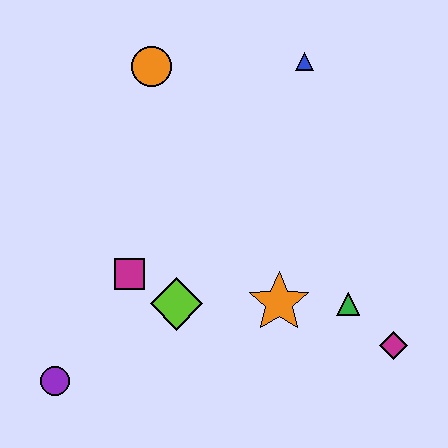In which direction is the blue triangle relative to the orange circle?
The blue triangle is to the right of the orange circle.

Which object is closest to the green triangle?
The magenta diamond is closest to the green triangle.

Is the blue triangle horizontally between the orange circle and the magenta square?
No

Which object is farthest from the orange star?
The orange circle is farthest from the orange star.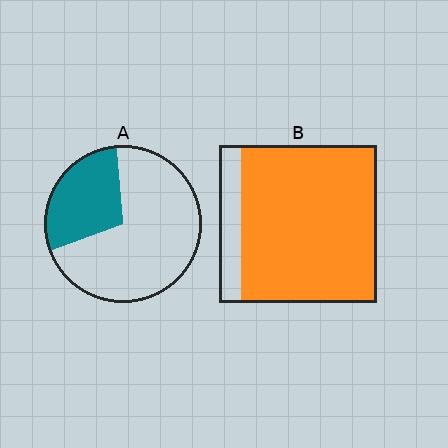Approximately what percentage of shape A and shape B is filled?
A is approximately 30% and B is approximately 85%.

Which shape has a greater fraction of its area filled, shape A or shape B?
Shape B.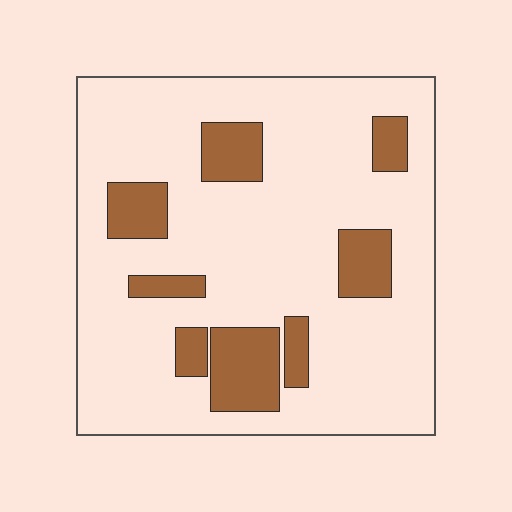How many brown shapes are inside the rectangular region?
8.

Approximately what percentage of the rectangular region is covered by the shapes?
Approximately 20%.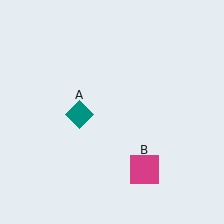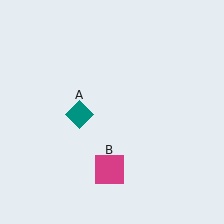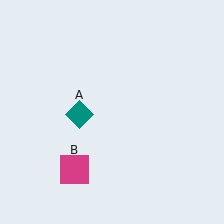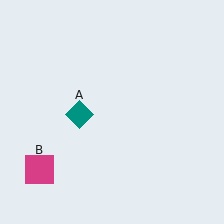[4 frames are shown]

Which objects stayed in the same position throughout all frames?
Teal diamond (object A) remained stationary.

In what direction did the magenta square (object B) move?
The magenta square (object B) moved left.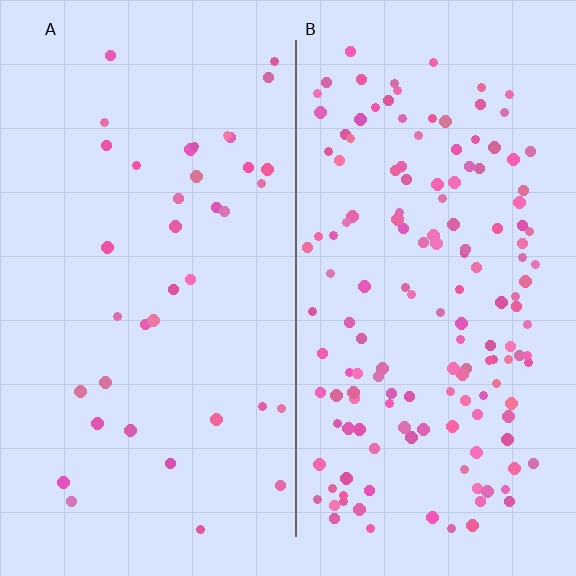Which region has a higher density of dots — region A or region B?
B (the right).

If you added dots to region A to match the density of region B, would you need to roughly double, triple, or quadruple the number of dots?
Approximately quadruple.